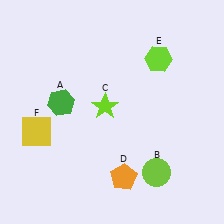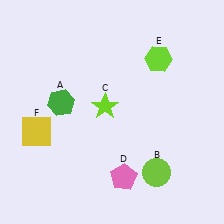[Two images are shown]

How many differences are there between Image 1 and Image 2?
There is 1 difference between the two images.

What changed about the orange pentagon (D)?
In Image 1, D is orange. In Image 2, it changed to pink.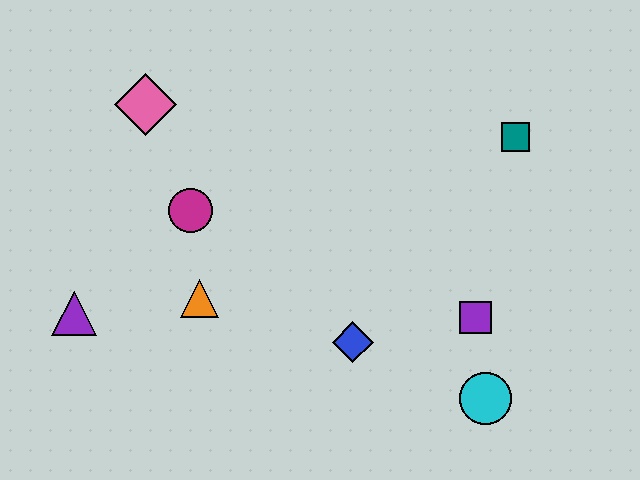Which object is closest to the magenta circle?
The orange triangle is closest to the magenta circle.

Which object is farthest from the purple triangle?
The teal square is farthest from the purple triangle.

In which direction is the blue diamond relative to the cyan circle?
The blue diamond is to the left of the cyan circle.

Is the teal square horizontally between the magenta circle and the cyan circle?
No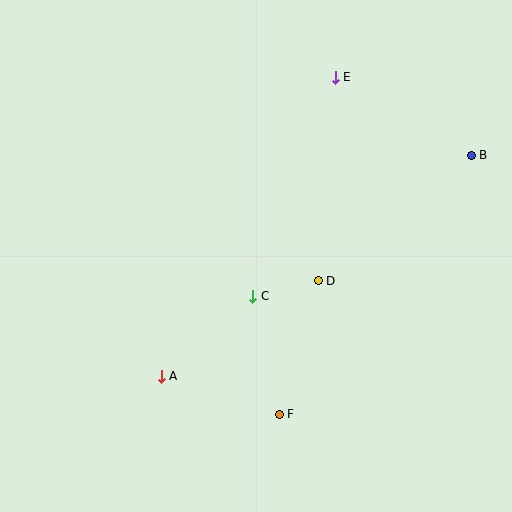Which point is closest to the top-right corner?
Point B is closest to the top-right corner.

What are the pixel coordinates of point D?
Point D is at (318, 281).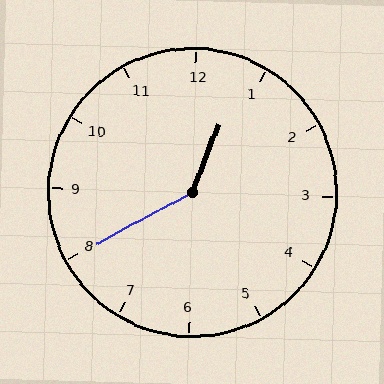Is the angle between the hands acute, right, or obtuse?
It is obtuse.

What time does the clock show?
12:40.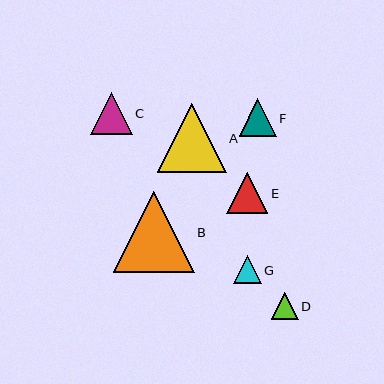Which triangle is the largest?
Triangle B is the largest with a size of approximately 81 pixels.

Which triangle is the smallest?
Triangle D is the smallest with a size of approximately 27 pixels.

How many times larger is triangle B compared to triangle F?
Triangle B is approximately 2.2 times the size of triangle F.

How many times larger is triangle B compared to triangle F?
Triangle B is approximately 2.2 times the size of triangle F.